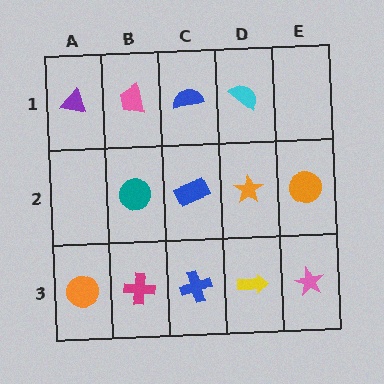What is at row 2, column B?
A teal circle.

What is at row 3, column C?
A blue cross.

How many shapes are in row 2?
4 shapes.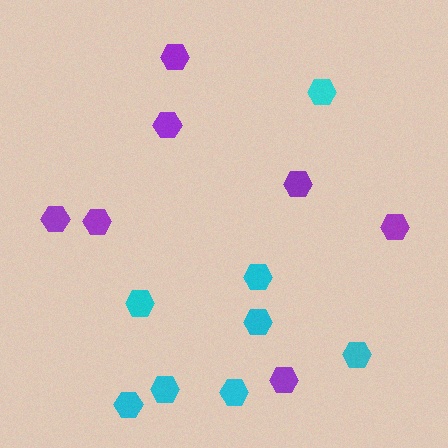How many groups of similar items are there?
There are 2 groups: one group of cyan hexagons (8) and one group of purple hexagons (7).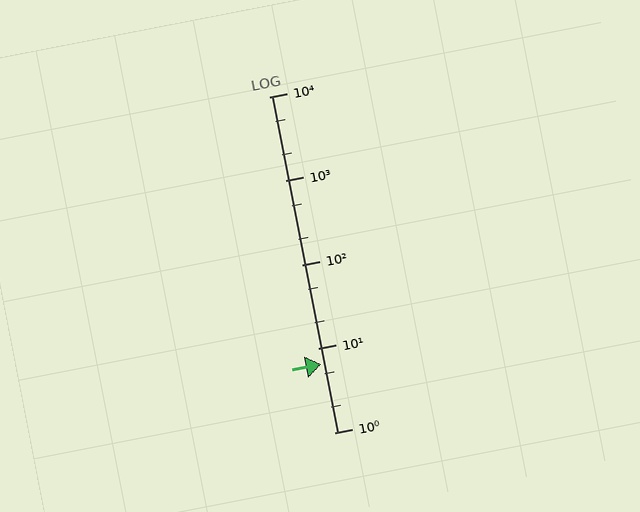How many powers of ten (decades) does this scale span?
The scale spans 4 decades, from 1 to 10000.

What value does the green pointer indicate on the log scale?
The pointer indicates approximately 6.5.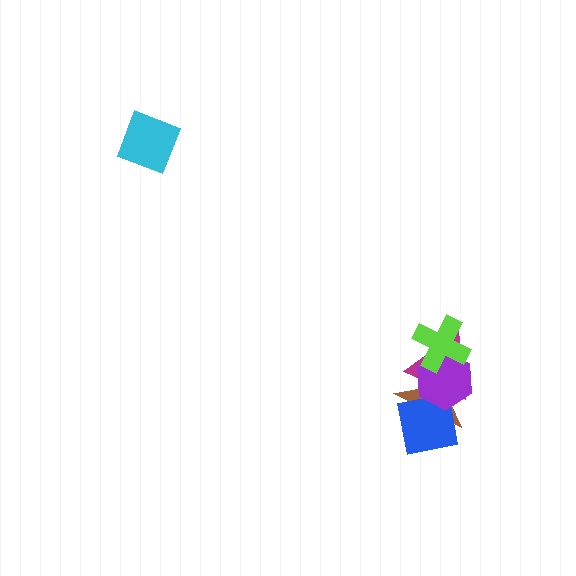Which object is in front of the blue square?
The purple hexagon is in front of the blue square.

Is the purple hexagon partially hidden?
Yes, it is partially covered by another shape.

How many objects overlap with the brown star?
4 objects overlap with the brown star.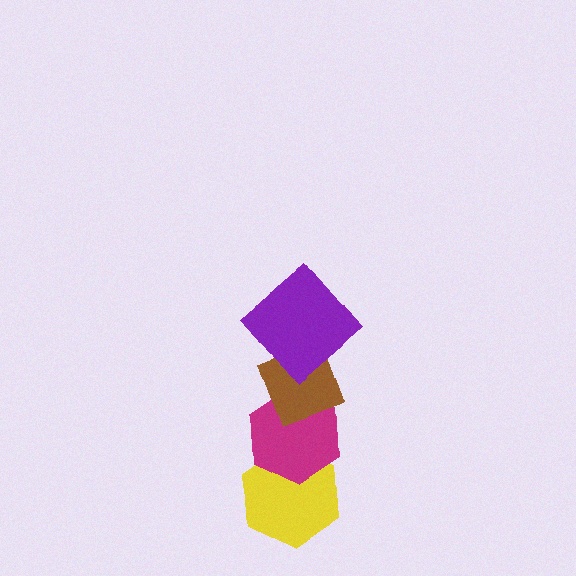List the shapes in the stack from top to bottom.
From top to bottom: the purple diamond, the brown diamond, the magenta hexagon, the yellow hexagon.